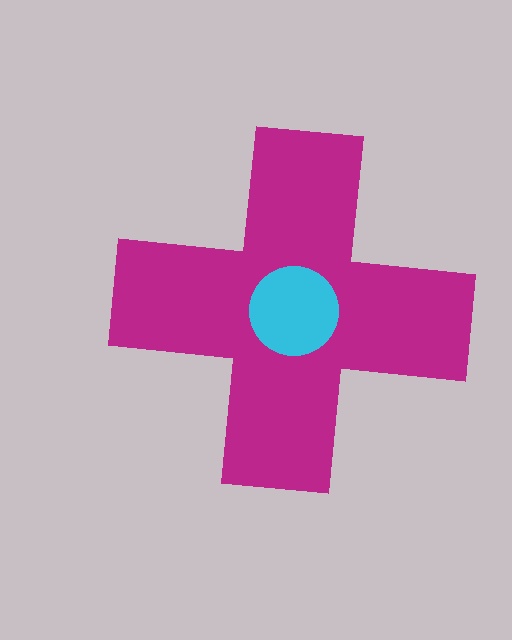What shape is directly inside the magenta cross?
The cyan circle.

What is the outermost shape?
The magenta cross.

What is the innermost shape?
The cyan circle.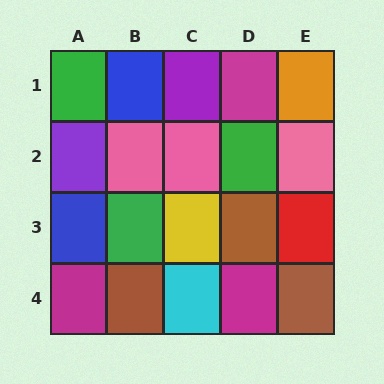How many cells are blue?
2 cells are blue.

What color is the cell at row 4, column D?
Magenta.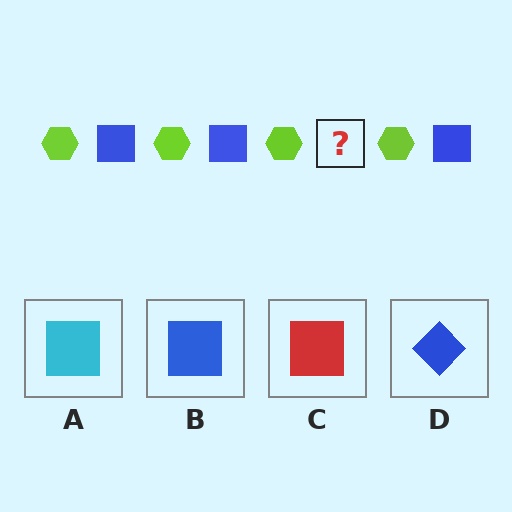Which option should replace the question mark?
Option B.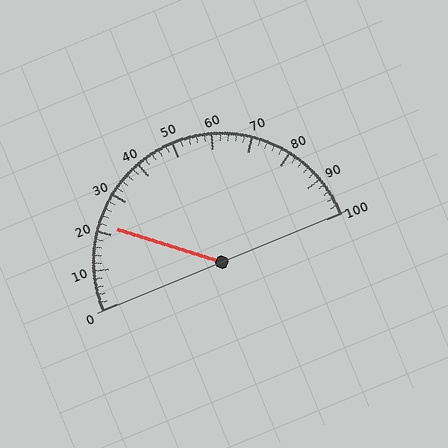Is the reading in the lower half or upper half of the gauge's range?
The reading is in the lower half of the range (0 to 100).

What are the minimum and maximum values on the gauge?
The gauge ranges from 0 to 100.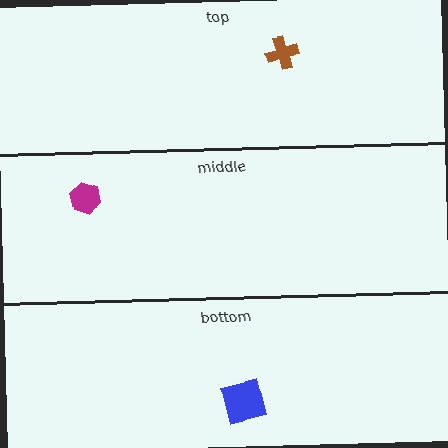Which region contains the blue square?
The bottom region.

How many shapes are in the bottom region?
1.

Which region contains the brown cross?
The top region.